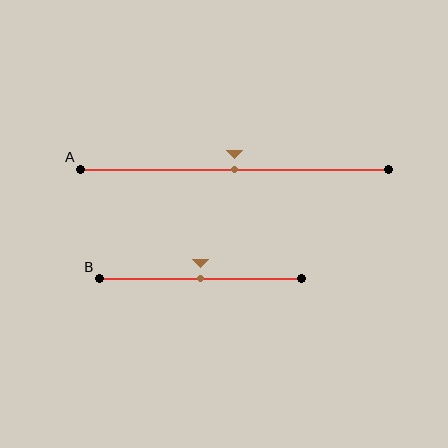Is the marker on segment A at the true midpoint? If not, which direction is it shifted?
Yes, the marker on segment A is at the true midpoint.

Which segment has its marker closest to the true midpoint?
Segment A has its marker closest to the true midpoint.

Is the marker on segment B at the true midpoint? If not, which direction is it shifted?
Yes, the marker on segment B is at the true midpoint.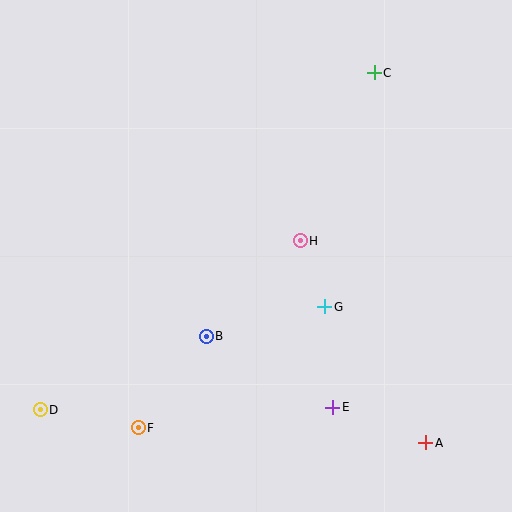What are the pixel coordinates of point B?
Point B is at (206, 336).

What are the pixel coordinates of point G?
Point G is at (325, 307).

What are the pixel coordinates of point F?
Point F is at (138, 428).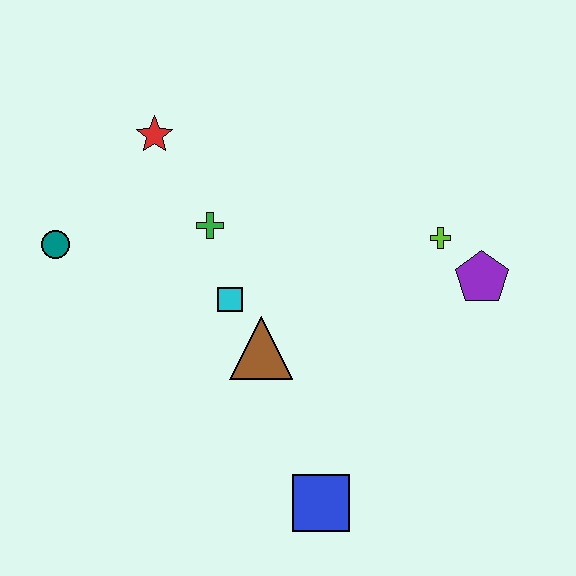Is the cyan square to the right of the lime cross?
No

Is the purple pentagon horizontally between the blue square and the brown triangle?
No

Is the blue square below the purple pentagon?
Yes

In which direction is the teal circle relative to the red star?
The teal circle is below the red star.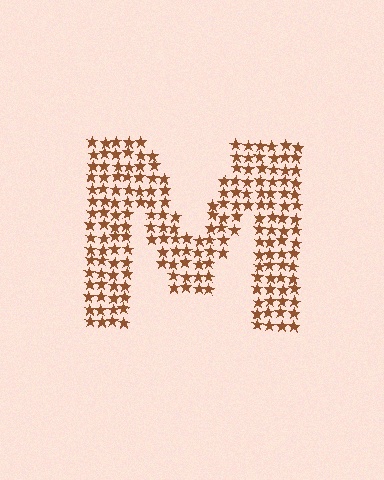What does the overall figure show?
The overall figure shows the letter M.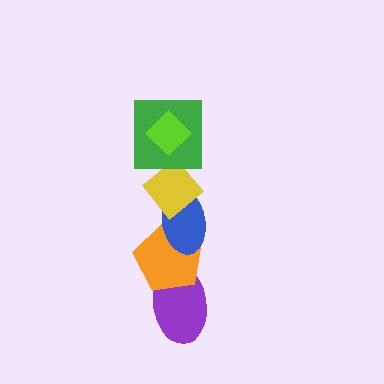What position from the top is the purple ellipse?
The purple ellipse is 6th from the top.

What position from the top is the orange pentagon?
The orange pentagon is 5th from the top.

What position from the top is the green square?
The green square is 2nd from the top.